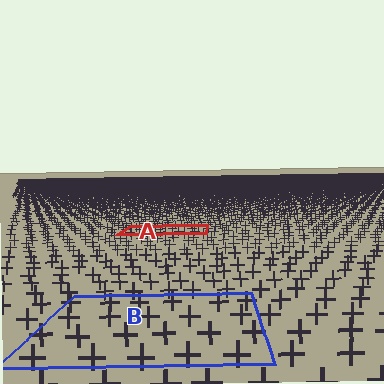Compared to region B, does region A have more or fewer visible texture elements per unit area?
Region A has more texture elements per unit area — they are packed more densely because it is farther away.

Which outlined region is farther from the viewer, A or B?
Region A is farther from the viewer — the texture elements inside it appear smaller and more densely packed.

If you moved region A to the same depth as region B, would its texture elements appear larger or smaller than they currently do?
They would appear larger. At a closer depth, the same texture elements are projected at a bigger on-screen size.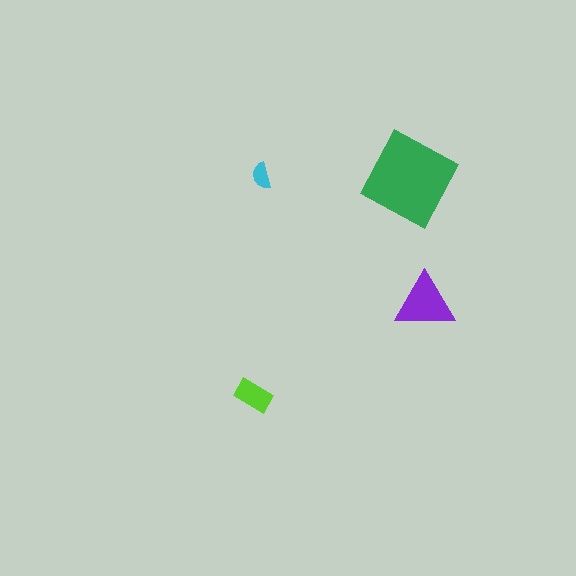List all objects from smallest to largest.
The cyan semicircle, the lime rectangle, the purple triangle, the green diamond.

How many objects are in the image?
There are 4 objects in the image.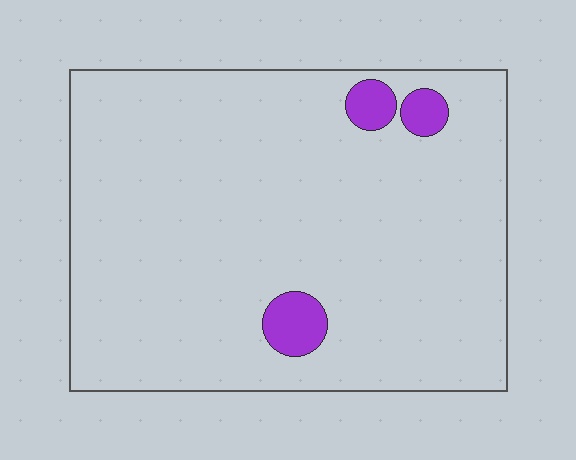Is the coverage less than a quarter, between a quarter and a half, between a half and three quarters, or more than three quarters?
Less than a quarter.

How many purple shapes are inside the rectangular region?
3.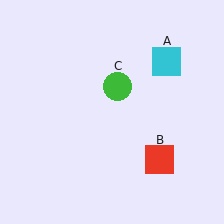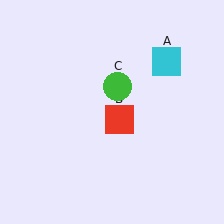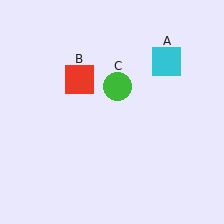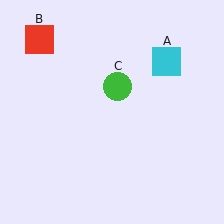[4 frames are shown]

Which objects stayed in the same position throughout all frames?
Cyan square (object A) and green circle (object C) remained stationary.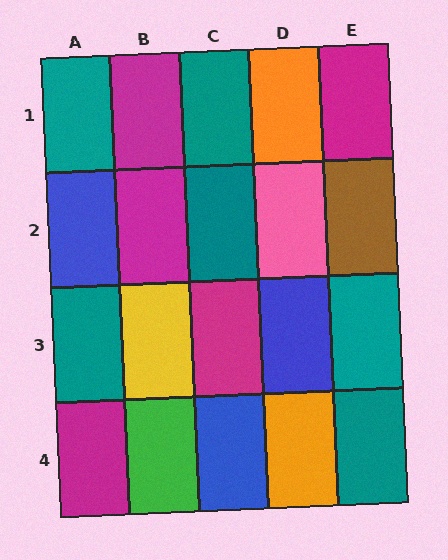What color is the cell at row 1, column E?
Magenta.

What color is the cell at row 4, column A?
Magenta.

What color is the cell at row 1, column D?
Orange.